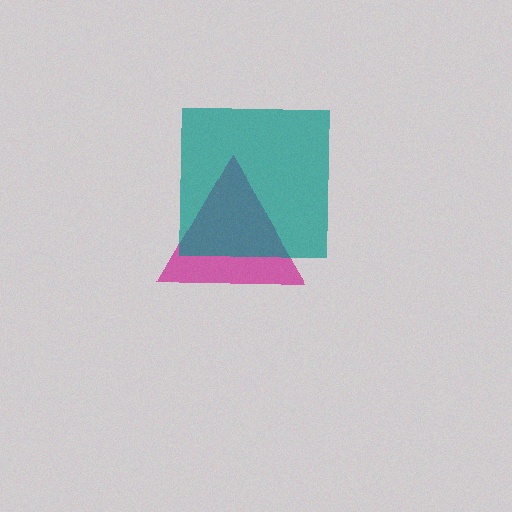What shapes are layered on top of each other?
The layered shapes are: a magenta triangle, a teal square.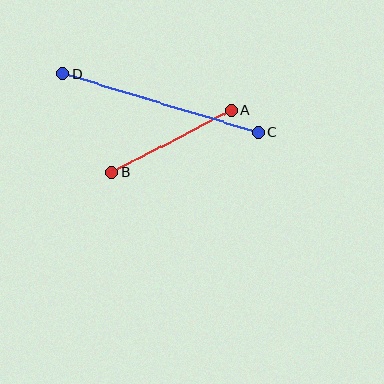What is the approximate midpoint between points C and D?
The midpoint is at approximately (160, 103) pixels.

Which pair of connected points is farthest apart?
Points C and D are farthest apart.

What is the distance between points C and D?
The distance is approximately 204 pixels.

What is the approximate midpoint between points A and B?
The midpoint is at approximately (172, 141) pixels.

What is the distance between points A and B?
The distance is approximately 134 pixels.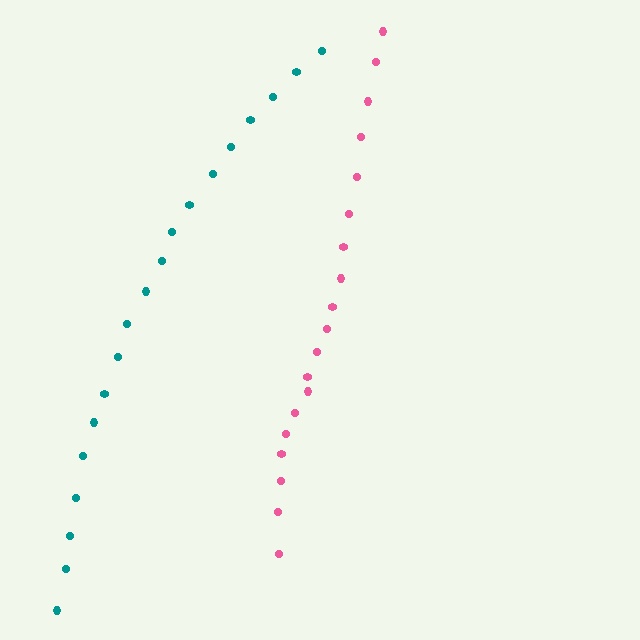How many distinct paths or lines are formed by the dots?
There are 2 distinct paths.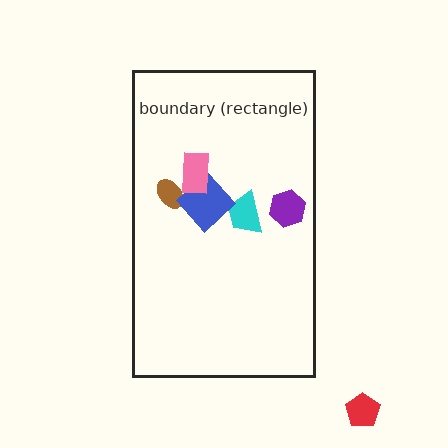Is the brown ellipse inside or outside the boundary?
Inside.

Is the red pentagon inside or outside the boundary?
Outside.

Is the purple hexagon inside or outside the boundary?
Inside.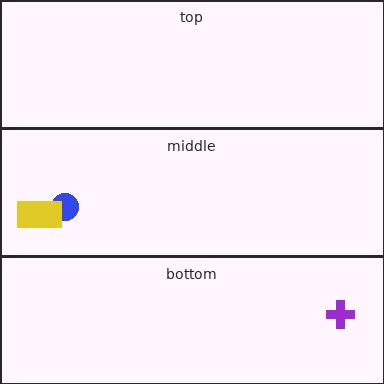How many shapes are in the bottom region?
1.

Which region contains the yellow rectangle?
The middle region.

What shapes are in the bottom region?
The purple cross.